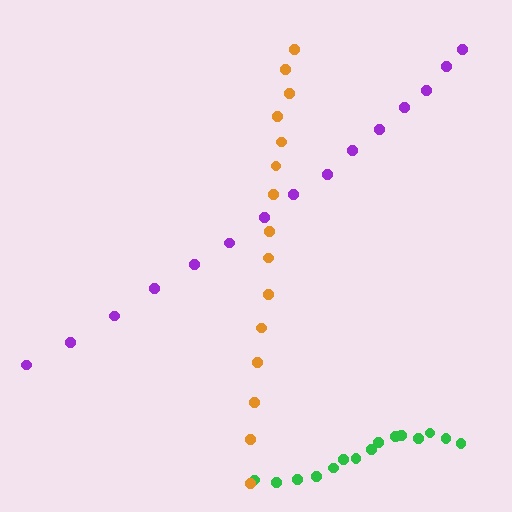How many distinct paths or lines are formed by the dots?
There are 3 distinct paths.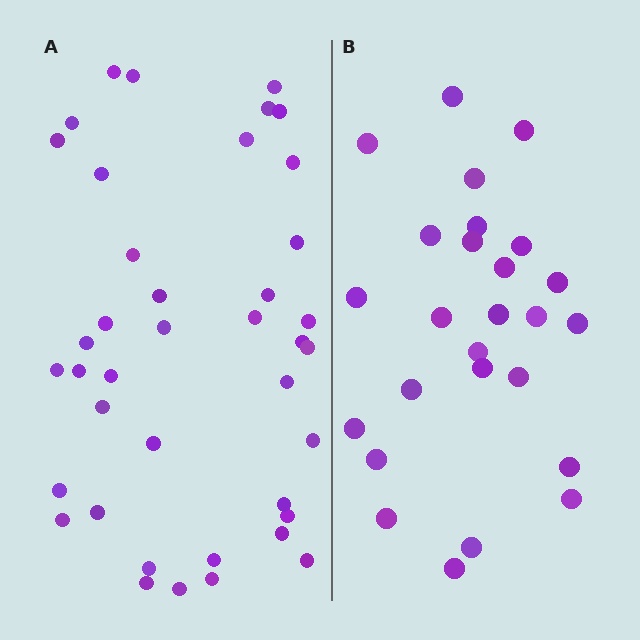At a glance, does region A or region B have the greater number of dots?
Region A (the left region) has more dots.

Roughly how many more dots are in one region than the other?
Region A has approximately 15 more dots than region B.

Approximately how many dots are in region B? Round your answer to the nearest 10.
About 30 dots. (The exact count is 26, which rounds to 30.)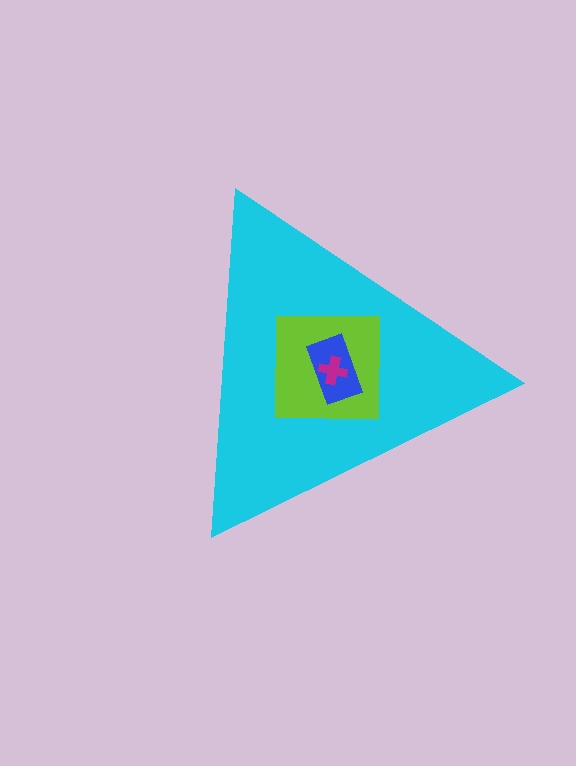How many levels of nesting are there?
4.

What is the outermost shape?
The cyan triangle.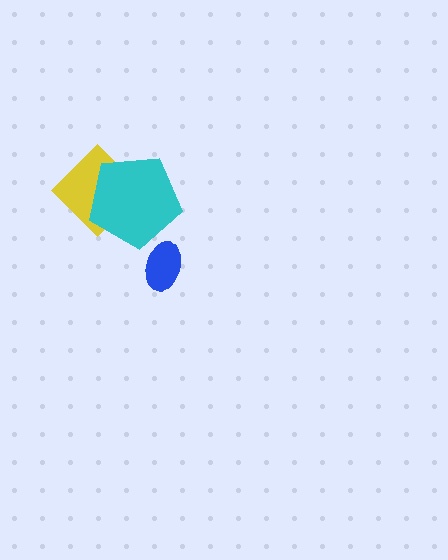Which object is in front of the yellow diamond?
The cyan pentagon is in front of the yellow diamond.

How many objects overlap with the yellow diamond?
1 object overlaps with the yellow diamond.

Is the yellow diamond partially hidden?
Yes, it is partially covered by another shape.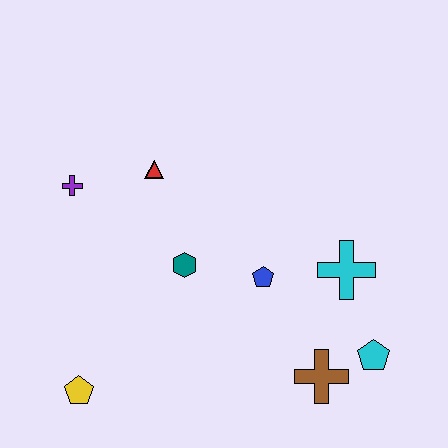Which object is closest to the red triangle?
The purple cross is closest to the red triangle.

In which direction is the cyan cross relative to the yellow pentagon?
The cyan cross is to the right of the yellow pentagon.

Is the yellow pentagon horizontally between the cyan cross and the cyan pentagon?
No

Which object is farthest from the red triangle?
The cyan pentagon is farthest from the red triangle.